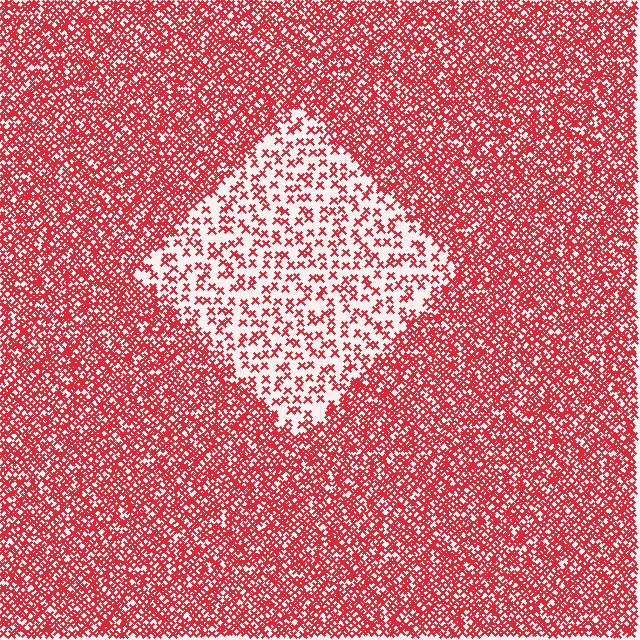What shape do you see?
I see a diamond.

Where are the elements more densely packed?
The elements are more densely packed outside the diamond boundary.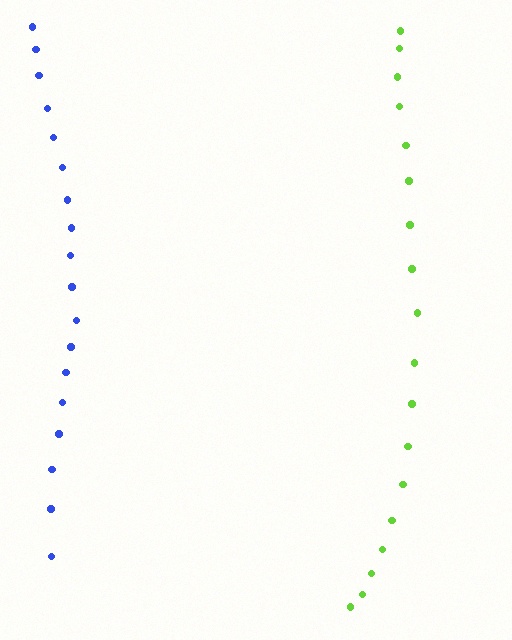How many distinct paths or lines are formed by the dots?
There are 2 distinct paths.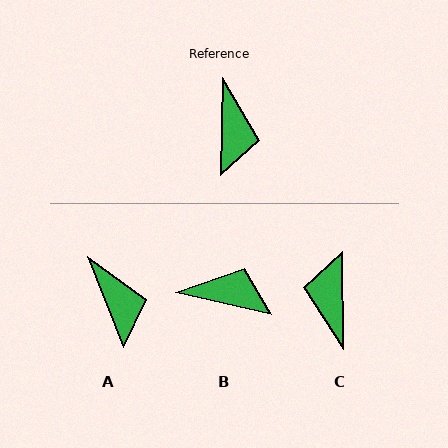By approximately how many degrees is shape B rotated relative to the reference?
Approximately 79 degrees counter-clockwise.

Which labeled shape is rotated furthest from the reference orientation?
C, about 178 degrees away.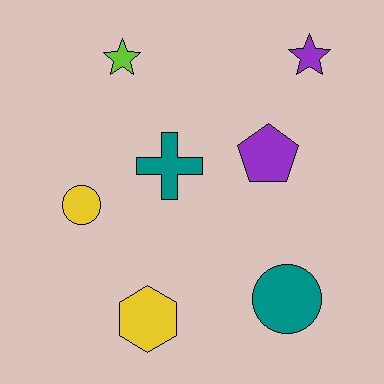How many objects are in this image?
There are 7 objects.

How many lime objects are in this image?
There is 1 lime object.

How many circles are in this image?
There are 2 circles.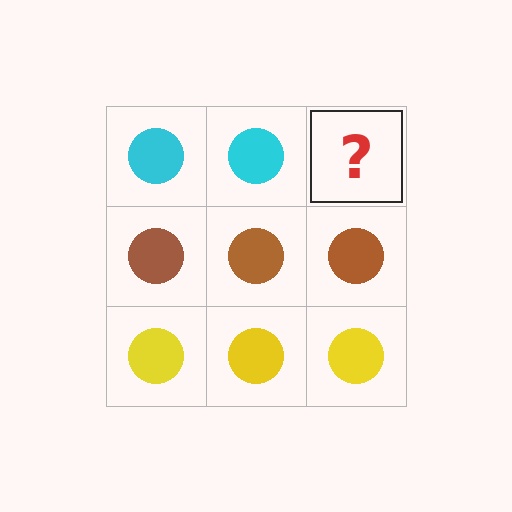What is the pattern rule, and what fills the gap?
The rule is that each row has a consistent color. The gap should be filled with a cyan circle.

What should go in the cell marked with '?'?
The missing cell should contain a cyan circle.